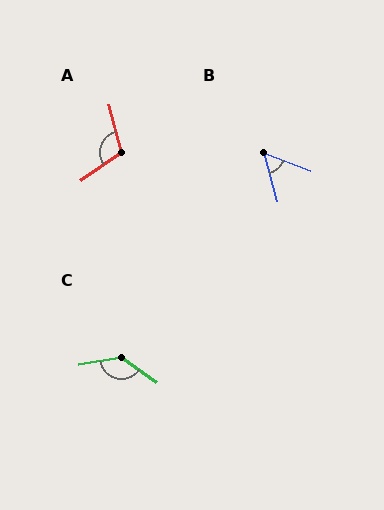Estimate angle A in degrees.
Approximately 110 degrees.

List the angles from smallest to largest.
B (53°), A (110°), C (136°).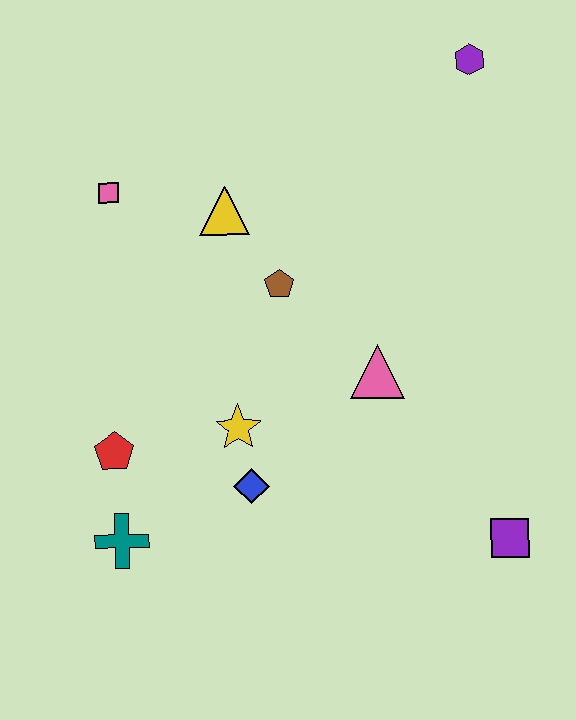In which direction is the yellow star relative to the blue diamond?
The yellow star is above the blue diamond.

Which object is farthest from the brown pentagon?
The purple square is farthest from the brown pentagon.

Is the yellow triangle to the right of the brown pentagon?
No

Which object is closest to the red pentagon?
The teal cross is closest to the red pentagon.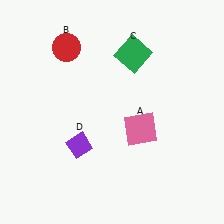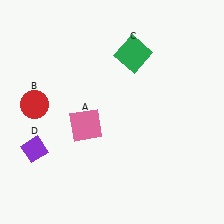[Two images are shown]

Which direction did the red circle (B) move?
The red circle (B) moved down.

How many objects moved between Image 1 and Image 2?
3 objects moved between the two images.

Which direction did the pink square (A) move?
The pink square (A) moved left.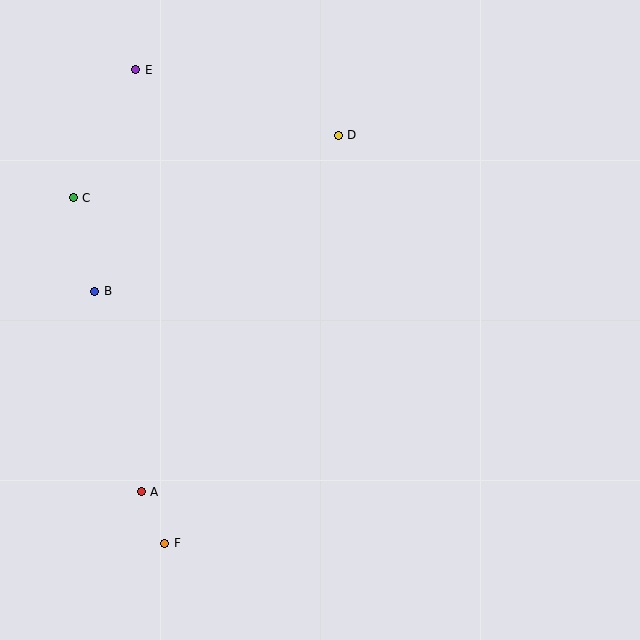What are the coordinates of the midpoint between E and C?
The midpoint between E and C is at (105, 134).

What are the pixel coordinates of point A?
Point A is at (141, 492).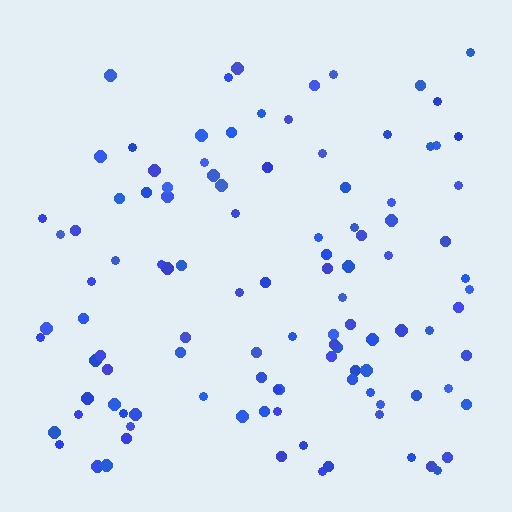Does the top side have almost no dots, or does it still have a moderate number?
Still a moderate number, just noticeably fewer than the bottom.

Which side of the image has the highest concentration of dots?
The bottom.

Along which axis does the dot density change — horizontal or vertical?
Vertical.